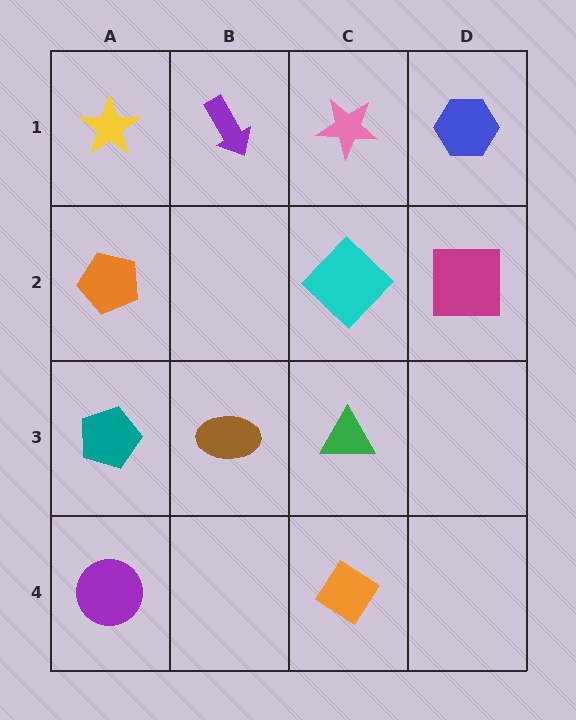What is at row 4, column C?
An orange diamond.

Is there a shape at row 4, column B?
No, that cell is empty.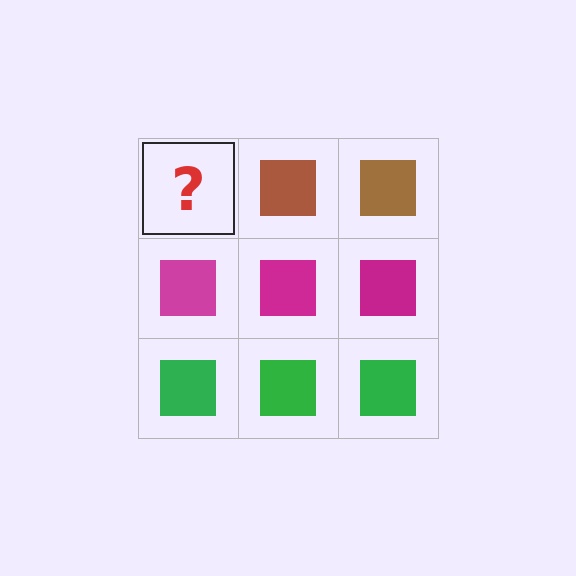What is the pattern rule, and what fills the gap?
The rule is that each row has a consistent color. The gap should be filled with a brown square.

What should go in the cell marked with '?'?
The missing cell should contain a brown square.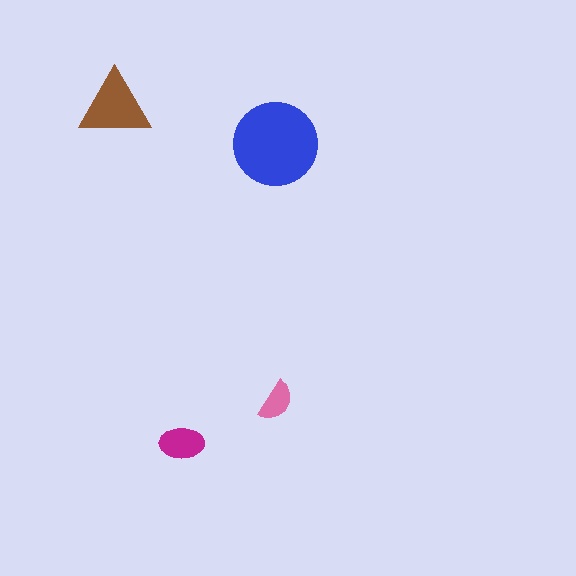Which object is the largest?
The blue circle.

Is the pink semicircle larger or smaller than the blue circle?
Smaller.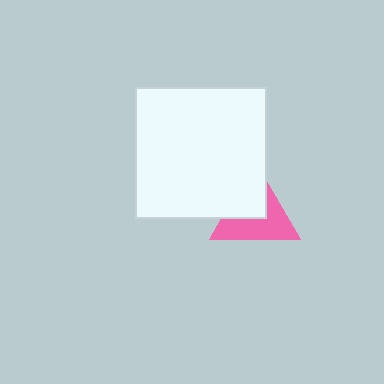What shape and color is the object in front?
The object in front is a white square.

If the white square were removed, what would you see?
You would see the complete pink triangle.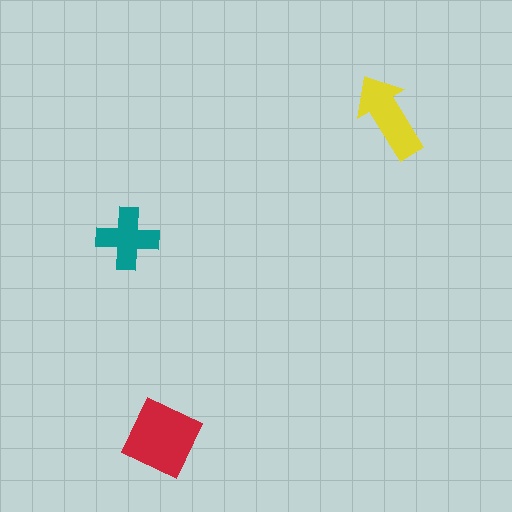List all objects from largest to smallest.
The red diamond, the yellow arrow, the teal cross.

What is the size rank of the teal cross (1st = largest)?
3rd.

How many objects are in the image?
There are 3 objects in the image.